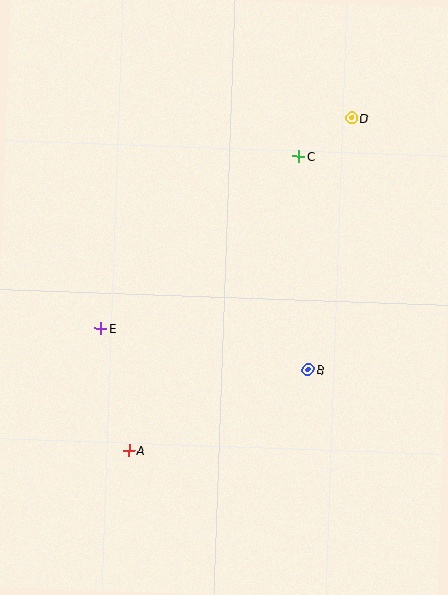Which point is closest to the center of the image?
Point B at (308, 370) is closest to the center.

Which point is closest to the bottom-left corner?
Point A is closest to the bottom-left corner.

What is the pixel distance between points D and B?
The distance between D and B is 255 pixels.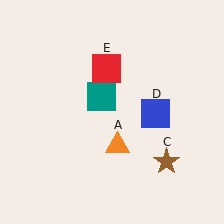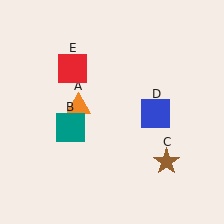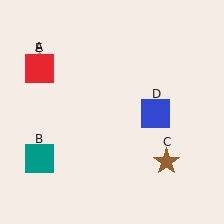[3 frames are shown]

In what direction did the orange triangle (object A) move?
The orange triangle (object A) moved up and to the left.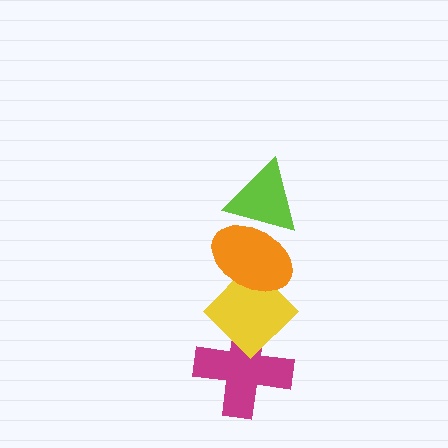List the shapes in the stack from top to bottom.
From top to bottom: the lime triangle, the orange ellipse, the yellow diamond, the magenta cross.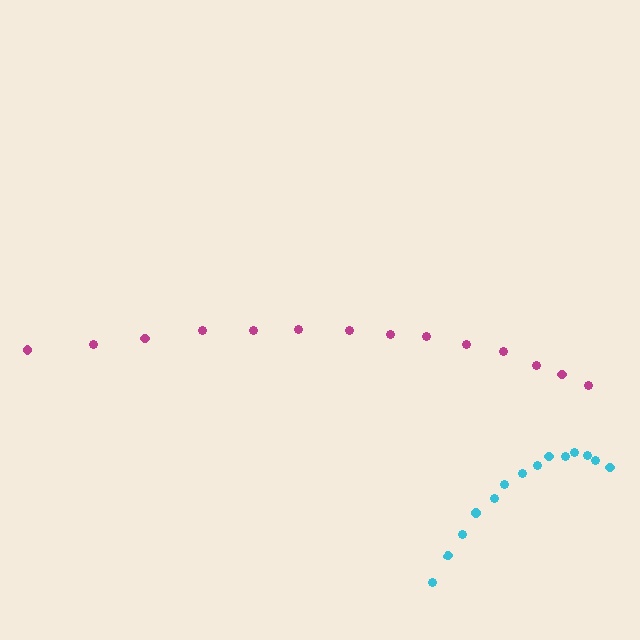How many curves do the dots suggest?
There are 2 distinct paths.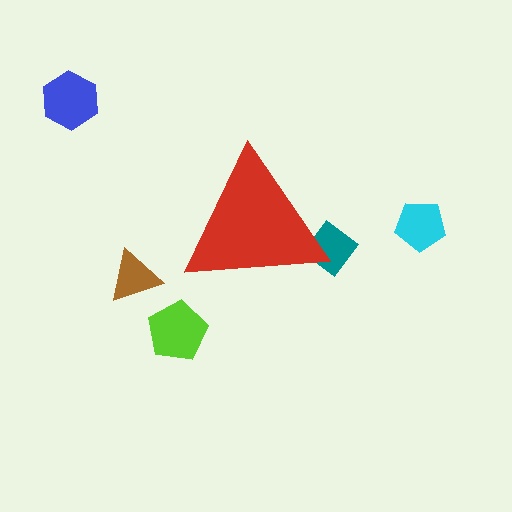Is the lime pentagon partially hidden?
No, the lime pentagon is fully visible.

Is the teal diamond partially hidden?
Yes, the teal diamond is partially hidden behind the red triangle.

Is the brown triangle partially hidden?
No, the brown triangle is fully visible.